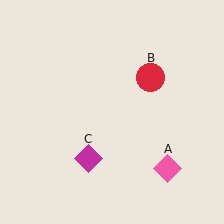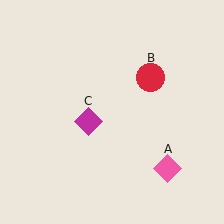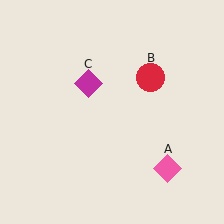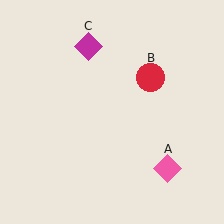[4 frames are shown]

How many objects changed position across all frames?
1 object changed position: magenta diamond (object C).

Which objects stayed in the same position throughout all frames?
Pink diamond (object A) and red circle (object B) remained stationary.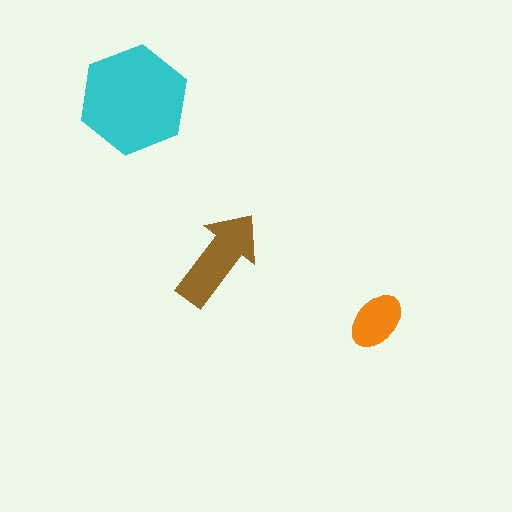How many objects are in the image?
There are 3 objects in the image.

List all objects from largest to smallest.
The cyan hexagon, the brown arrow, the orange ellipse.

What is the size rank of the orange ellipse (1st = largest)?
3rd.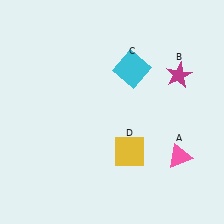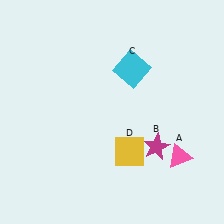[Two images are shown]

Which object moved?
The magenta star (B) moved down.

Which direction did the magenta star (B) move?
The magenta star (B) moved down.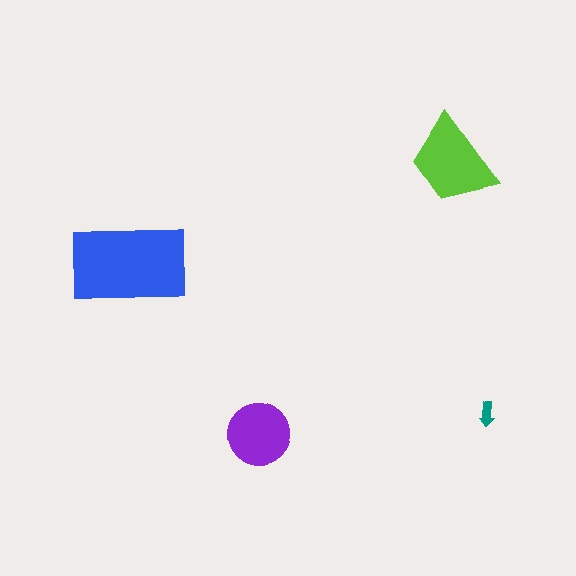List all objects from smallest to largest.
The teal arrow, the purple circle, the lime trapezoid, the blue rectangle.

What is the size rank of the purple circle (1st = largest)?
3rd.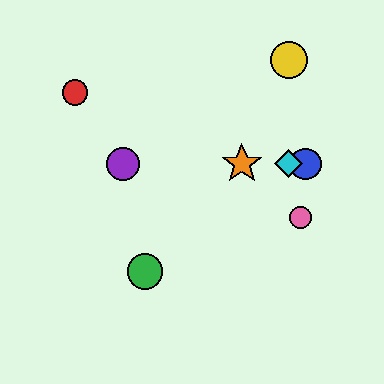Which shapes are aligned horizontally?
The blue circle, the purple circle, the orange star, the cyan diamond are aligned horizontally.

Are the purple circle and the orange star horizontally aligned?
Yes, both are at y≈164.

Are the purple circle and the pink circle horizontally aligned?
No, the purple circle is at y≈164 and the pink circle is at y≈217.